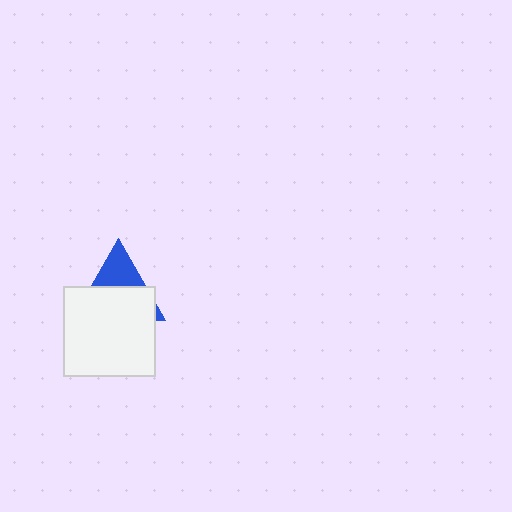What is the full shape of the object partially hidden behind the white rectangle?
The partially hidden object is a blue triangle.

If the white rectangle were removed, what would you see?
You would see the complete blue triangle.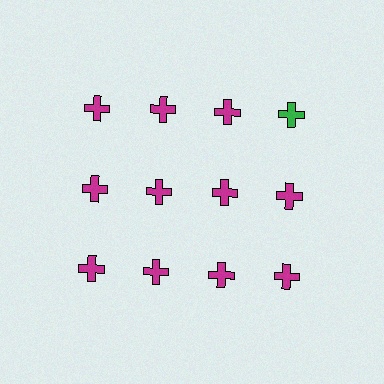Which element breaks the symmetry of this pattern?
The green cross in the top row, second from right column breaks the symmetry. All other shapes are magenta crosses.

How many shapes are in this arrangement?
There are 12 shapes arranged in a grid pattern.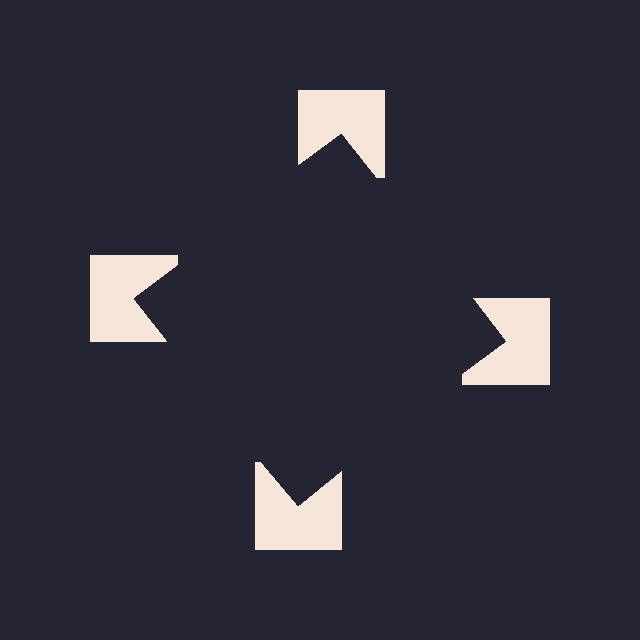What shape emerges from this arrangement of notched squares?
An illusory square — its edges are inferred from the aligned wedge cuts in the notched squares, not physically drawn.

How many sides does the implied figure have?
4 sides.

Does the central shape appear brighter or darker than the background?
It typically appears slightly darker than the background, even though no actual brightness change is drawn.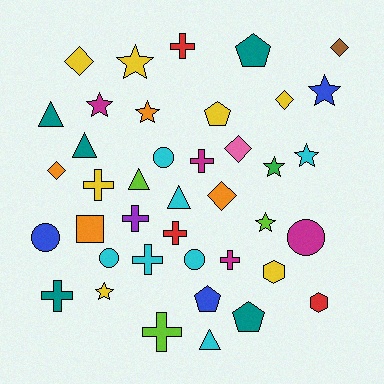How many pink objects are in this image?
There is 1 pink object.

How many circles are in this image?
There are 5 circles.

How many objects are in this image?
There are 40 objects.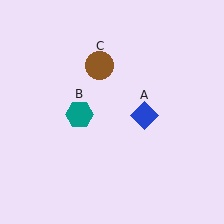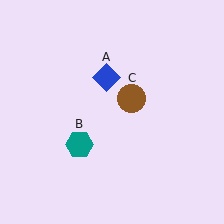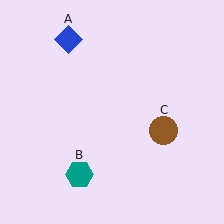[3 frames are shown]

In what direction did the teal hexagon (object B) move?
The teal hexagon (object B) moved down.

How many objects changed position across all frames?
3 objects changed position: blue diamond (object A), teal hexagon (object B), brown circle (object C).